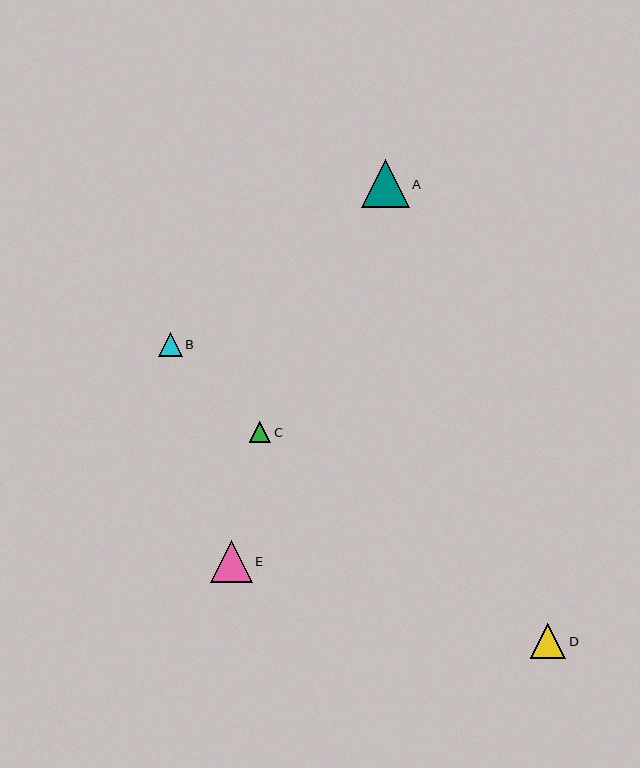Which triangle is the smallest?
Triangle C is the smallest with a size of approximately 22 pixels.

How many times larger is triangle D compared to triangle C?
Triangle D is approximately 1.6 times the size of triangle C.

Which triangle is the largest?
Triangle A is the largest with a size of approximately 48 pixels.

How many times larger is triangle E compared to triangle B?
Triangle E is approximately 1.8 times the size of triangle B.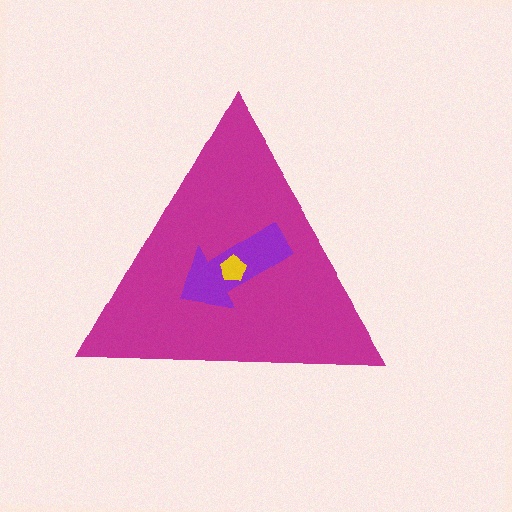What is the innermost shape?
The yellow pentagon.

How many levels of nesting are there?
3.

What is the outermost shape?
The magenta triangle.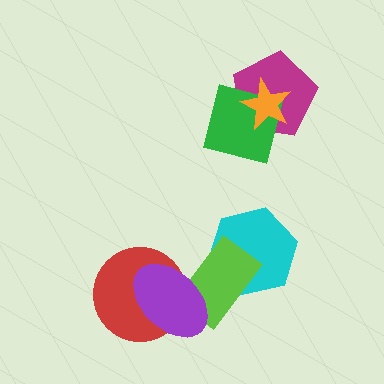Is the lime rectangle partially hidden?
Yes, it is partially covered by another shape.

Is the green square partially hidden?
Yes, it is partially covered by another shape.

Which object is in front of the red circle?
The purple ellipse is in front of the red circle.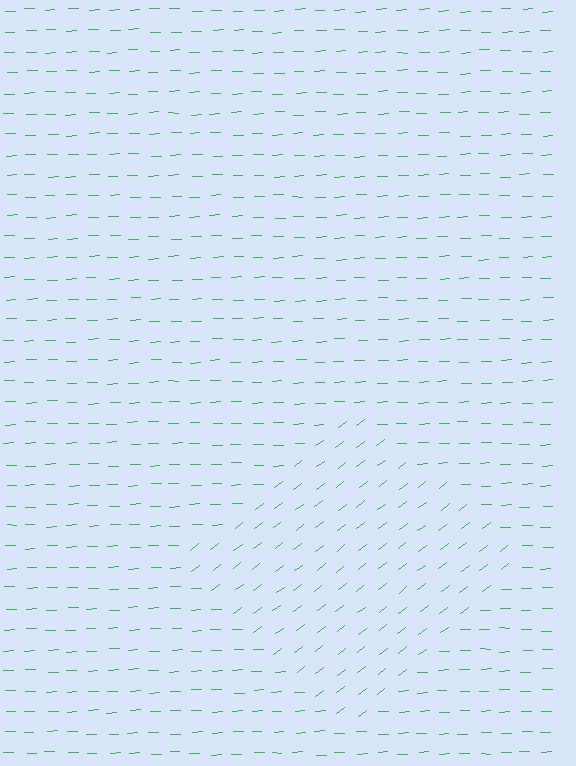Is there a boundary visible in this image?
Yes, there is a texture boundary formed by a change in line orientation.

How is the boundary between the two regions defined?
The boundary is defined purely by a change in line orientation (approximately 35 degrees difference). All lines are the same color and thickness.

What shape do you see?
I see a diamond.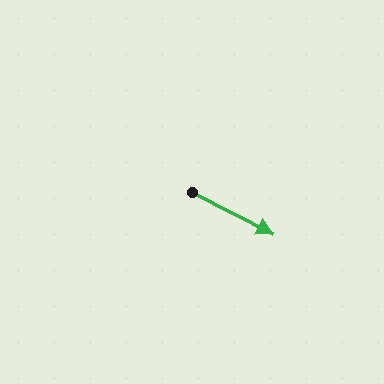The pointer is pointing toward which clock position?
Roughly 4 o'clock.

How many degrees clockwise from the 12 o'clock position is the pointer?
Approximately 117 degrees.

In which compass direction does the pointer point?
Southeast.